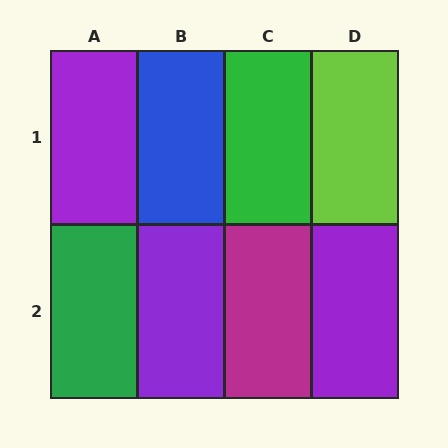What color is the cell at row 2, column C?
Magenta.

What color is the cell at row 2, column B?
Purple.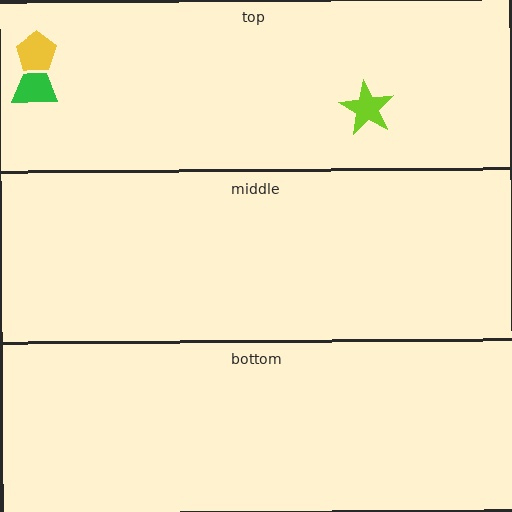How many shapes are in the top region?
3.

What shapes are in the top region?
The lime star, the yellow pentagon, the green trapezoid.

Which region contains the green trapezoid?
The top region.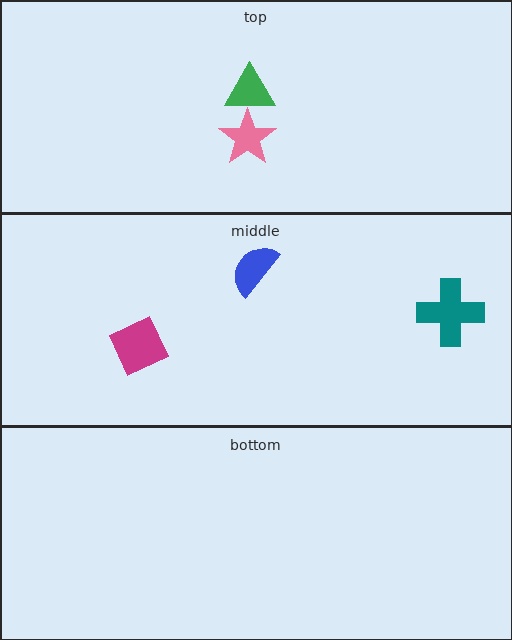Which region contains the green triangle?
The top region.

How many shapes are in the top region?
2.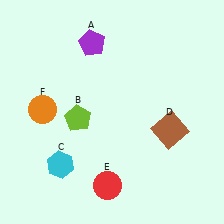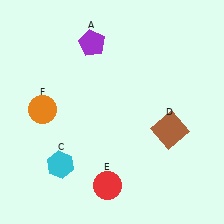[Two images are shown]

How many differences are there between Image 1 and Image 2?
There is 1 difference between the two images.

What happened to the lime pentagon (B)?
The lime pentagon (B) was removed in Image 2. It was in the bottom-left area of Image 1.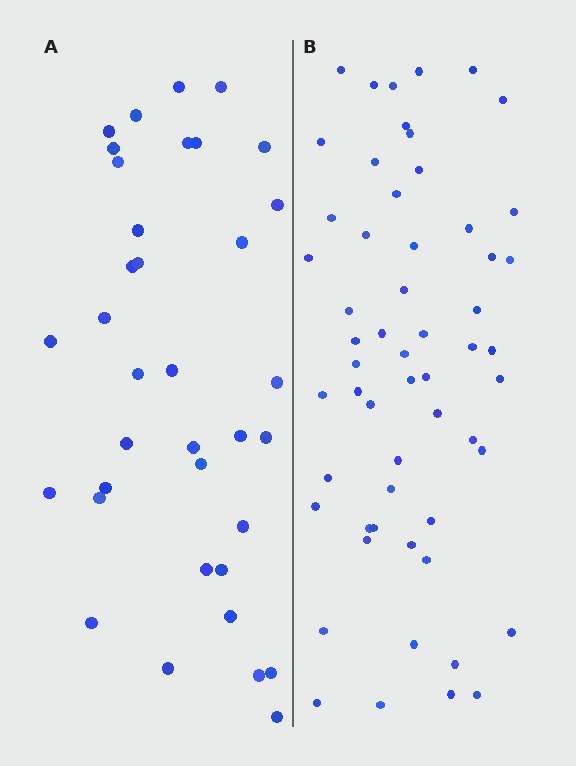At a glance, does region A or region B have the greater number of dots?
Region B (the right region) has more dots.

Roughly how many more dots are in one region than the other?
Region B has approximately 20 more dots than region A.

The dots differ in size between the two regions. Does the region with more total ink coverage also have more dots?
No. Region A has more total ink coverage because its dots are larger, but region B actually contains more individual dots. Total area can be misleading — the number of items is what matters here.